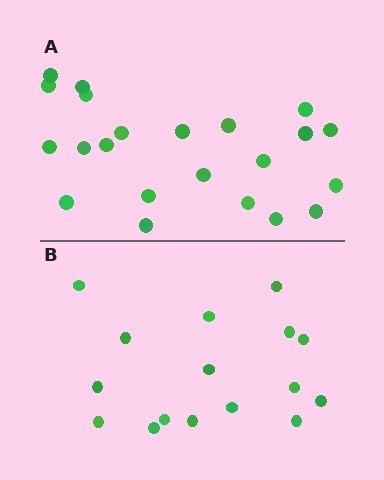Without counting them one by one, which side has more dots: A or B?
Region A (the top region) has more dots.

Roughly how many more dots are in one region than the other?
Region A has about 6 more dots than region B.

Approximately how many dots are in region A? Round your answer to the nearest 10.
About 20 dots. (The exact count is 22, which rounds to 20.)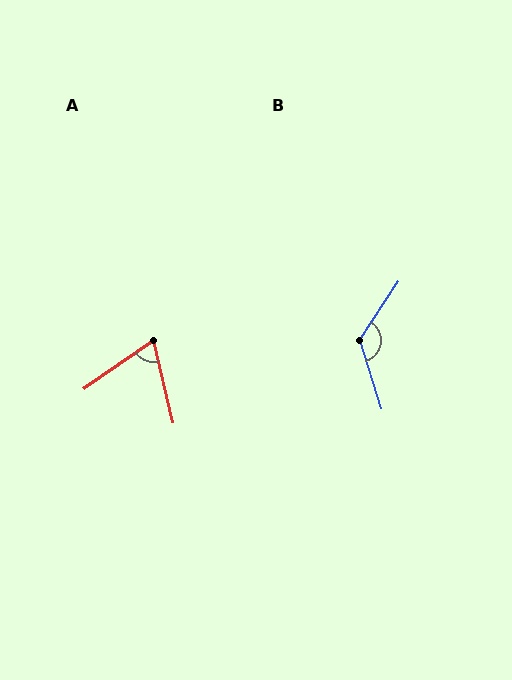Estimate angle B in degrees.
Approximately 129 degrees.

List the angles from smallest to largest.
A (69°), B (129°).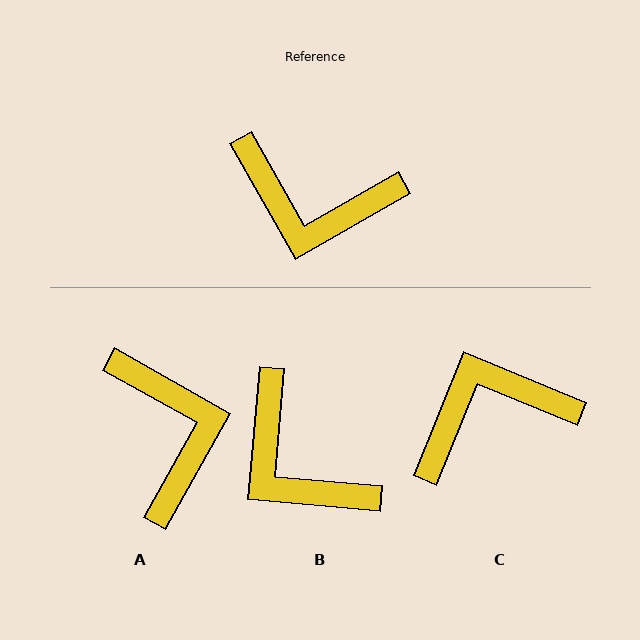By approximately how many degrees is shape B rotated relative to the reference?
Approximately 35 degrees clockwise.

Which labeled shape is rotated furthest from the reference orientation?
C, about 142 degrees away.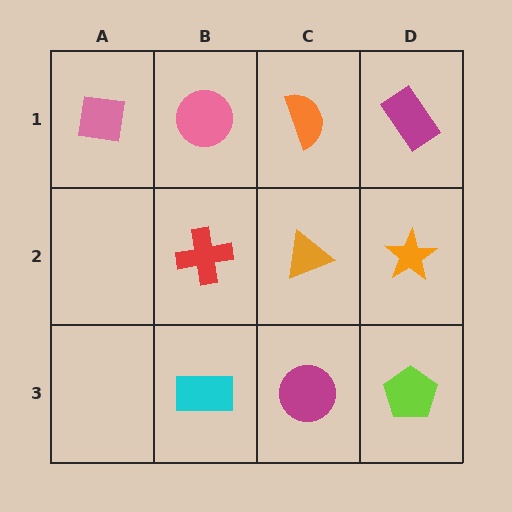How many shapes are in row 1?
4 shapes.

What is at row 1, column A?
A pink square.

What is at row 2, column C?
An orange triangle.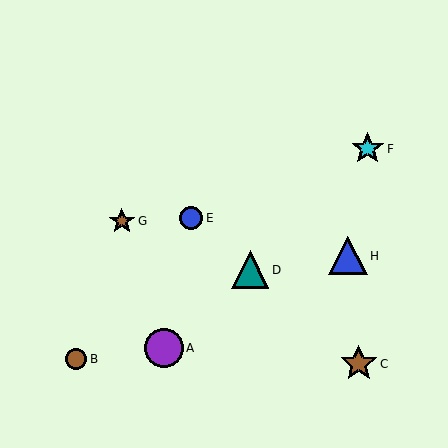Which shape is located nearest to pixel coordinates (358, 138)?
The cyan star (labeled F) at (368, 149) is nearest to that location.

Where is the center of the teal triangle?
The center of the teal triangle is at (250, 270).